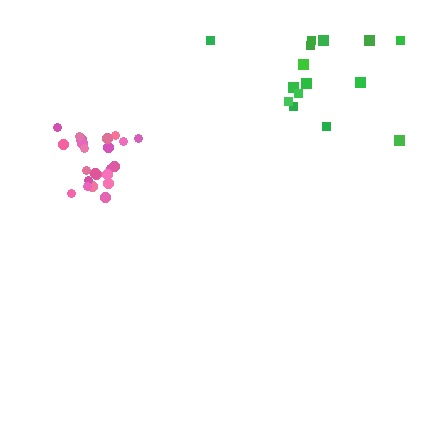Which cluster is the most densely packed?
Pink.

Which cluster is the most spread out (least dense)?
Green.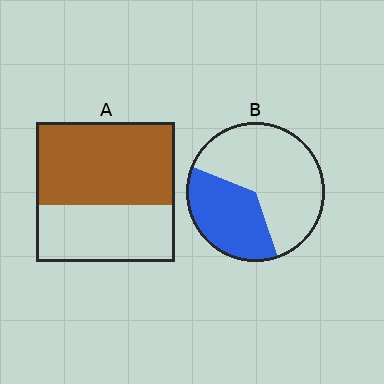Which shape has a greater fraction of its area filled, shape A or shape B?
Shape A.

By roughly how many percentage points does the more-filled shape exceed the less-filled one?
By roughly 25 percentage points (A over B).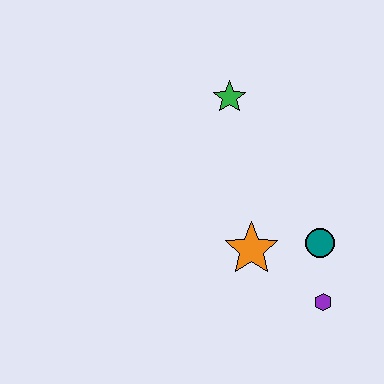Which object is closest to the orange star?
The teal circle is closest to the orange star.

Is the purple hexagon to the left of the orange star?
No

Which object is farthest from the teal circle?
The green star is farthest from the teal circle.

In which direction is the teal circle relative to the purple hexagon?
The teal circle is above the purple hexagon.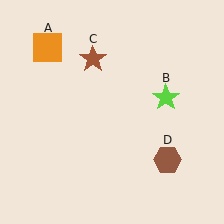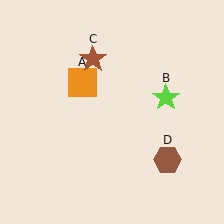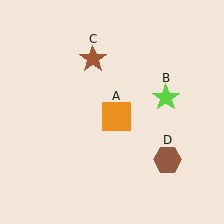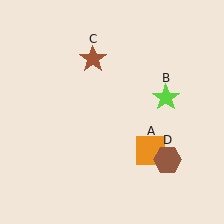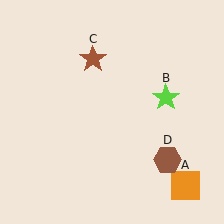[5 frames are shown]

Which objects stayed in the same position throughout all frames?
Lime star (object B) and brown star (object C) and brown hexagon (object D) remained stationary.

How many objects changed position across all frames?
1 object changed position: orange square (object A).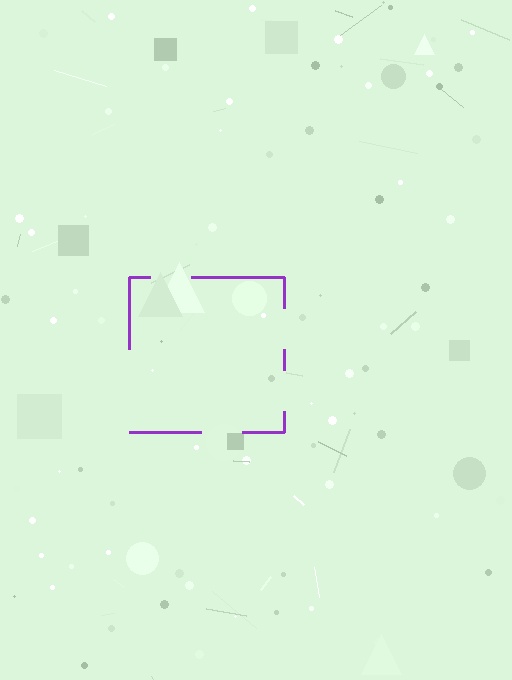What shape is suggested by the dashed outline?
The dashed outline suggests a square.